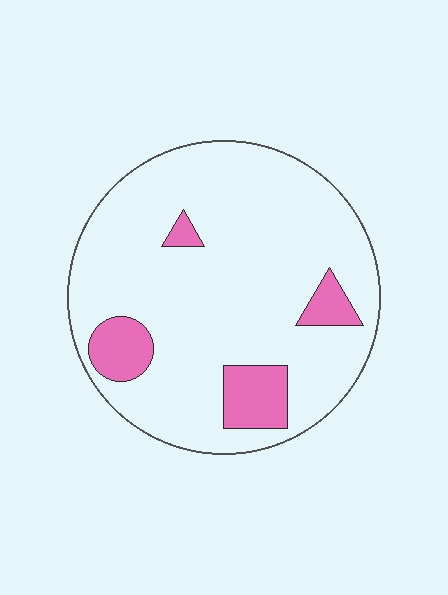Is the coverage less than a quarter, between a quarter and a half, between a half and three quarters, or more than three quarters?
Less than a quarter.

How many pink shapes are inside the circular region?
4.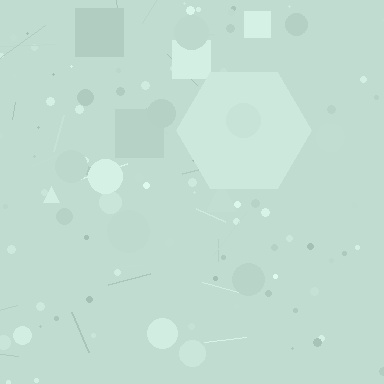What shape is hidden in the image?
A hexagon is hidden in the image.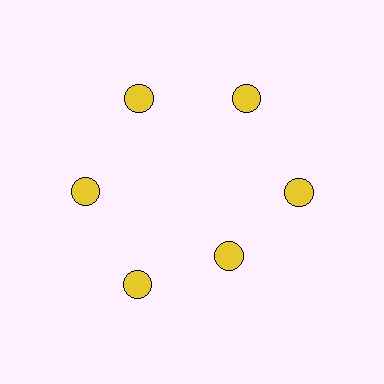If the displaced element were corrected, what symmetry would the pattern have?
It would have 6-fold rotational symmetry — the pattern would map onto itself every 60 degrees.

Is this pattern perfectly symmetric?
No. The 6 yellow circles are arranged in a ring, but one element near the 5 o'clock position is pulled inward toward the center, breaking the 6-fold rotational symmetry.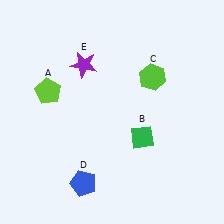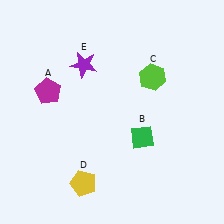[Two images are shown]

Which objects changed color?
A changed from lime to magenta. D changed from blue to yellow.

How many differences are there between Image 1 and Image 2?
There are 2 differences between the two images.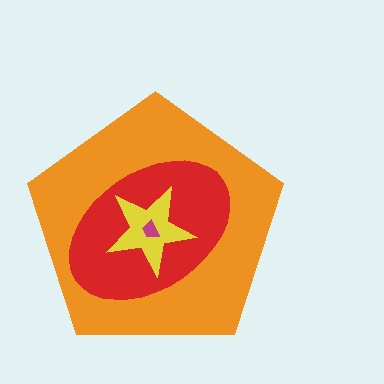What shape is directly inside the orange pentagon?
The red ellipse.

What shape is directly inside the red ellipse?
The yellow star.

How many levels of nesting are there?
4.